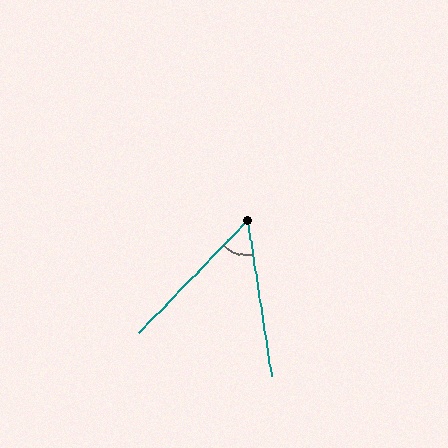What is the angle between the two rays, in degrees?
Approximately 53 degrees.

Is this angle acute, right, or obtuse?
It is acute.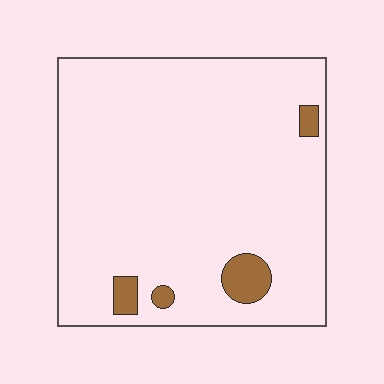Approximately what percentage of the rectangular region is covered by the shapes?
Approximately 5%.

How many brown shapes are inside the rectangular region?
4.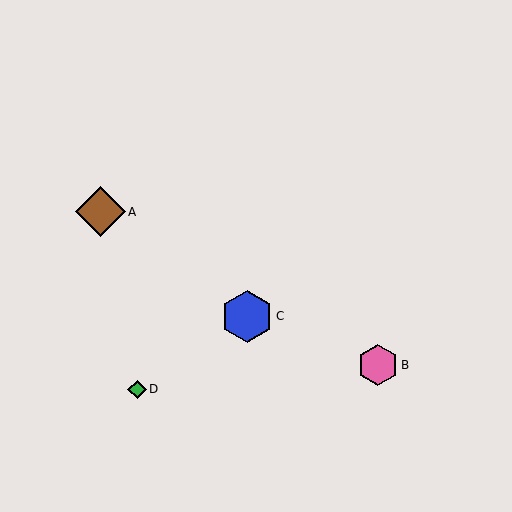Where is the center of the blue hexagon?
The center of the blue hexagon is at (247, 316).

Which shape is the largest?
The blue hexagon (labeled C) is the largest.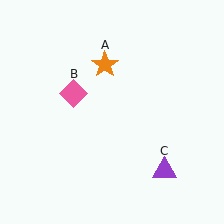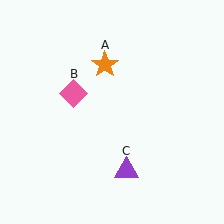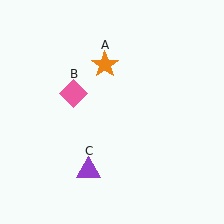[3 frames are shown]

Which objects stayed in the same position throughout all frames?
Orange star (object A) and pink diamond (object B) remained stationary.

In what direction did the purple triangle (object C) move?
The purple triangle (object C) moved left.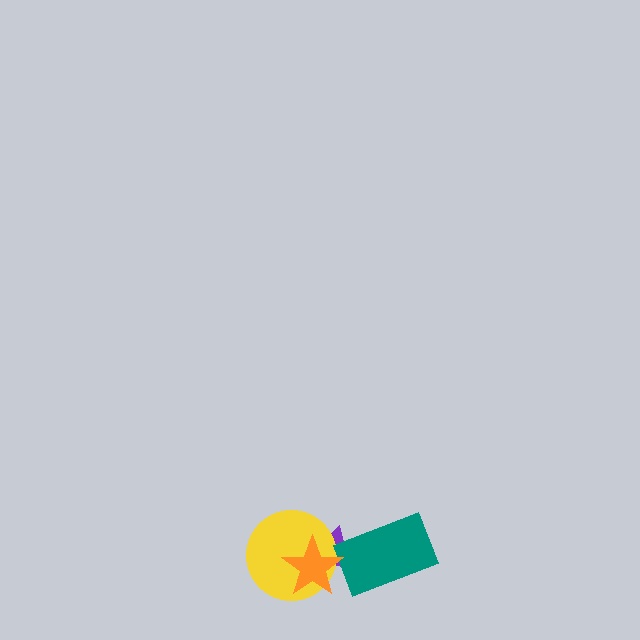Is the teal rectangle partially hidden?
No, no other shape covers it.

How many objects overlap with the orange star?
2 objects overlap with the orange star.